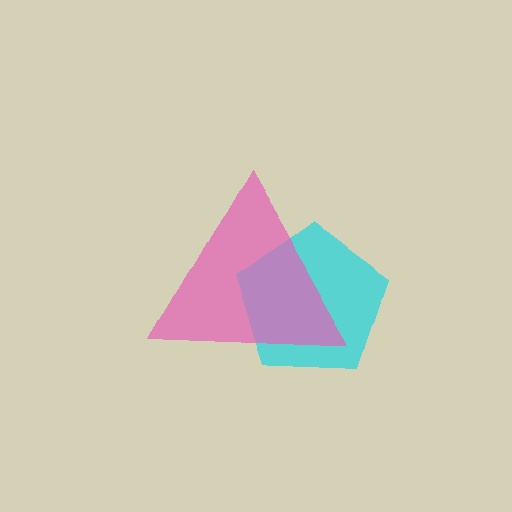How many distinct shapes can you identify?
There are 2 distinct shapes: a cyan pentagon, a pink triangle.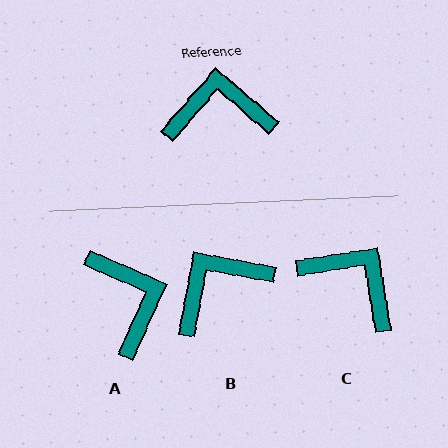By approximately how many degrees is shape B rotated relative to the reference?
Approximately 31 degrees counter-clockwise.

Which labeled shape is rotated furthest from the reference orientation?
A, about 73 degrees away.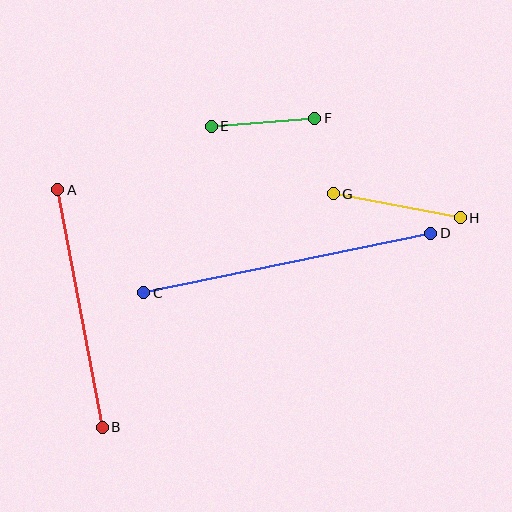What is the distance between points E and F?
The distance is approximately 104 pixels.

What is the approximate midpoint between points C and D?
The midpoint is at approximately (287, 263) pixels.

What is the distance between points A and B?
The distance is approximately 242 pixels.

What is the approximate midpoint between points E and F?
The midpoint is at approximately (263, 122) pixels.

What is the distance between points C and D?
The distance is approximately 293 pixels.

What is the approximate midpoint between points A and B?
The midpoint is at approximately (80, 308) pixels.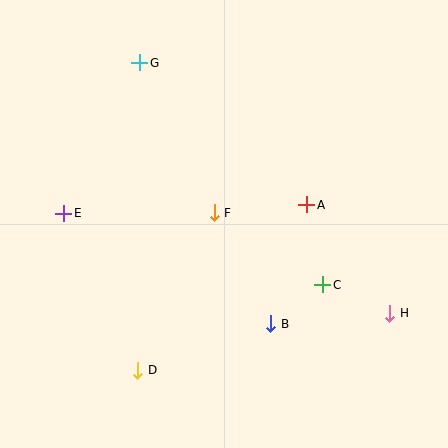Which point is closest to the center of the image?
Point F at (214, 213) is closest to the center.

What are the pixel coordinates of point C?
Point C is at (323, 285).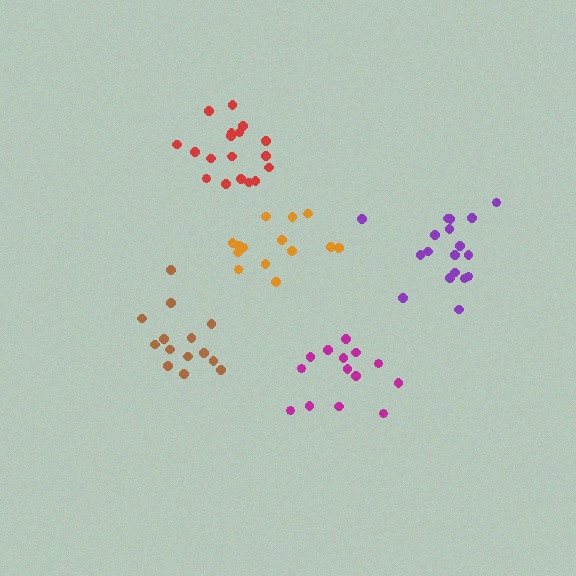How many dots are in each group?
Group 1: 14 dots, Group 2: 18 dots, Group 3: 18 dots, Group 4: 14 dots, Group 5: 14 dots (78 total).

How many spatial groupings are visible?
There are 5 spatial groupings.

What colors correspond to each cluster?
The clusters are colored: magenta, red, purple, brown, orange.